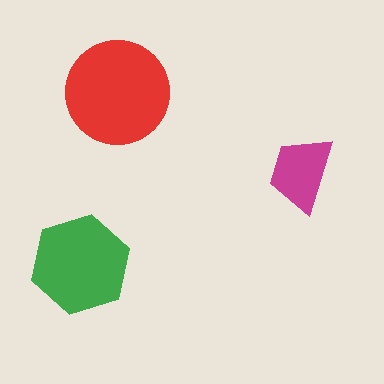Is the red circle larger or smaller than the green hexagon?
Larger.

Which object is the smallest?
The magenta trapezoid.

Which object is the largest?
The red circle.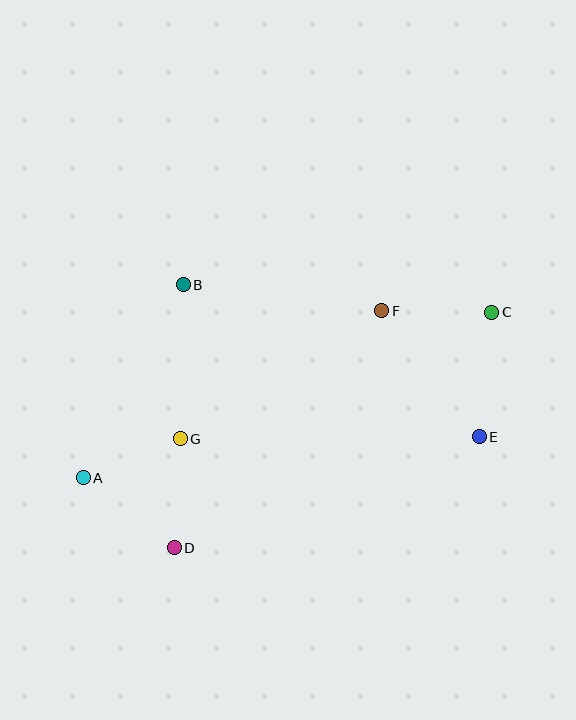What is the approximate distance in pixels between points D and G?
The distance between D and G is approximately 109 pixels.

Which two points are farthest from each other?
Points A and C are farthest from each other.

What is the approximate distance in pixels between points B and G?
The distance between B and G is approximately 154 pixels.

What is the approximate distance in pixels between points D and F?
The distance between D and F is approximately 315 pixels.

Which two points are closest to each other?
Points A and G are closest to each other.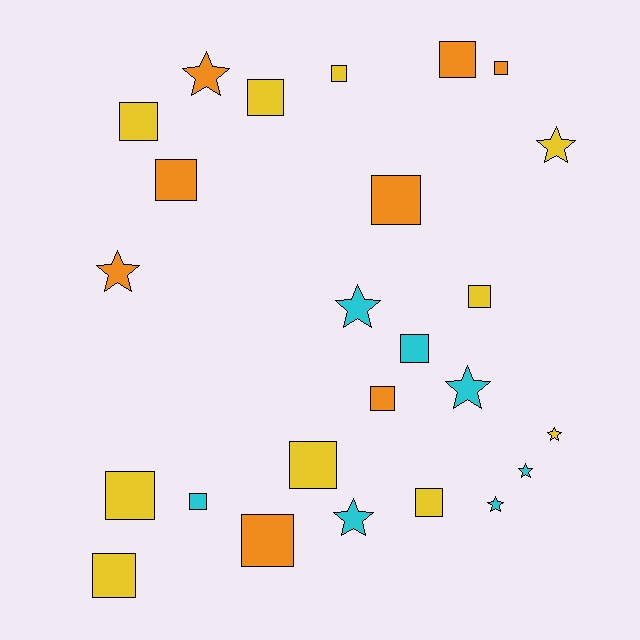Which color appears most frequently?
Yellow, with 10 objects.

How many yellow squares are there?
There are 8 yellow squares.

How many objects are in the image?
There are 25 objects.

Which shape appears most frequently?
Square, with 16 objects.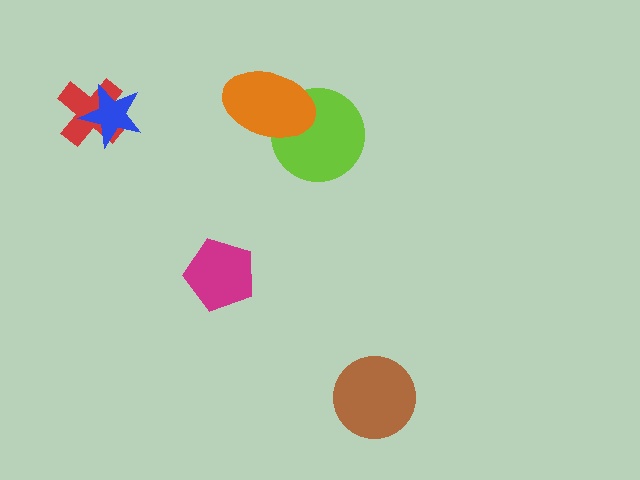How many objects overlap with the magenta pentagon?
0 objects overlap with the magenta pentagon.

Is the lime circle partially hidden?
Yes, it is partially covered by another shape.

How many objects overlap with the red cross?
1 object overlaps with the red cross.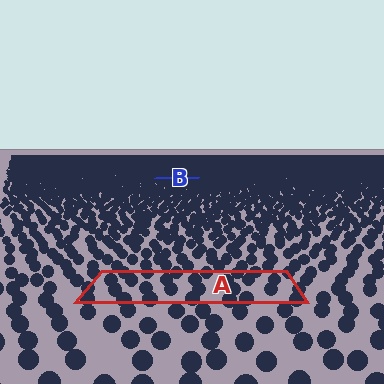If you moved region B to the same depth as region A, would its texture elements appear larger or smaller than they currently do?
They would appear larger. At a closer depth, the same texture elements are projected at a bigger on-screen size.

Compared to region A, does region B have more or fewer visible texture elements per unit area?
Region B has more texture elements per unit area — they are packed more densely because it is farther away.